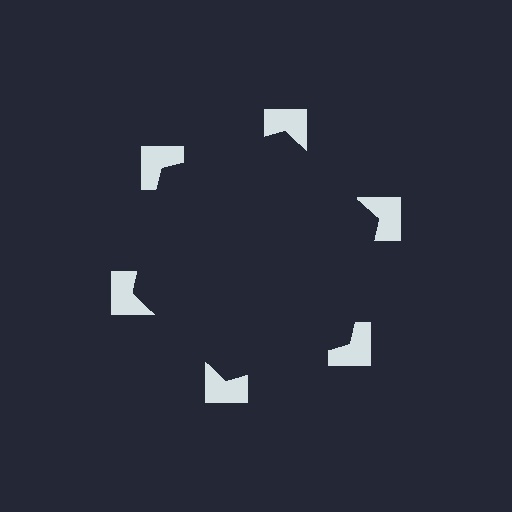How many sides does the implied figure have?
6 sides.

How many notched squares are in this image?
There are 6 — one at each vertex of the illusory hexagon.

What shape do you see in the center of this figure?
An illusory hexagon — its edges are inferred from the aligned wedge cuts in the notched squares, not physically drawn.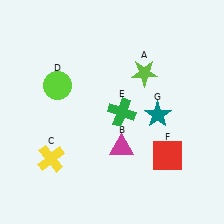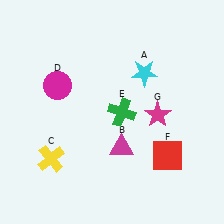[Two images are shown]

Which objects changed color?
A changed from lime to cyan. D changed from lime to magenta. G changed from teal to magenta.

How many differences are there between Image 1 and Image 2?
There are 3 differences between the two images.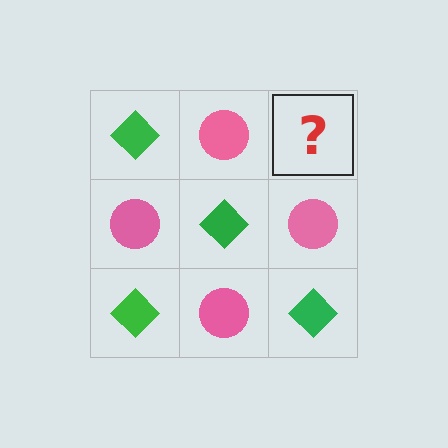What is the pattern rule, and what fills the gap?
The rule is that it alternates green diamond and pink circle in a checkerboard pattern. The gap should be filled with a green diamond.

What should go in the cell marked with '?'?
The missing cell should contain a green diamond.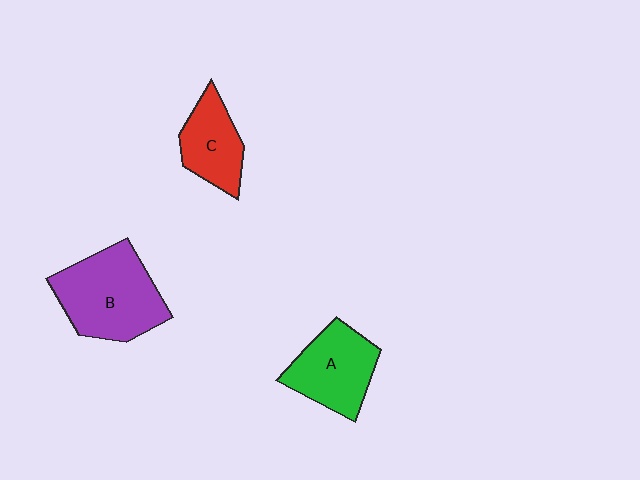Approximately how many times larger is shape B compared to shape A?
Approximately 1.3 times.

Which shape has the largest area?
Shape B (purple).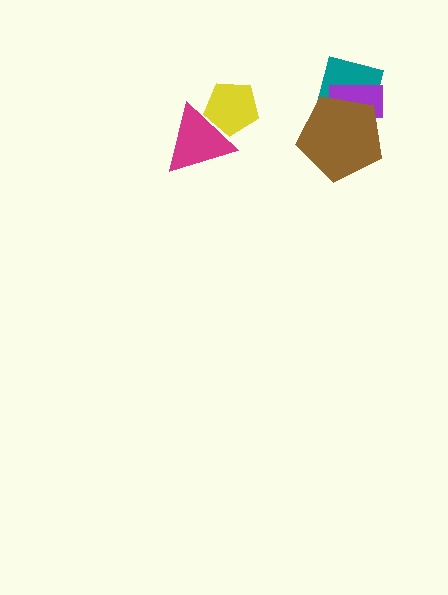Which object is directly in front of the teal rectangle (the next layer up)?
The purple rectangle is directly in front of the teal rectangle.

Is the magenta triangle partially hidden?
No, no other shape covers it.